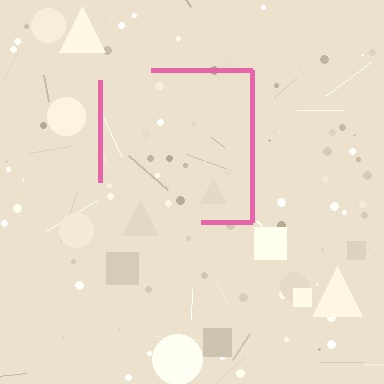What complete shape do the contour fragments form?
The contour fragments form a square.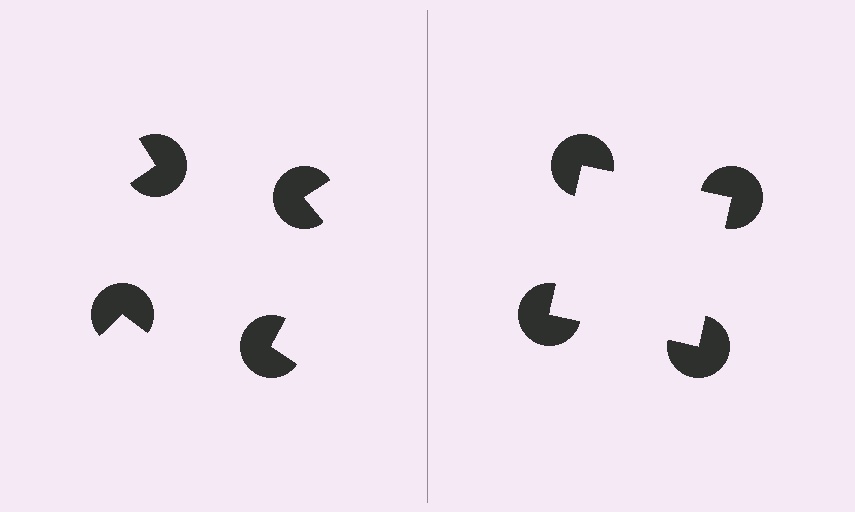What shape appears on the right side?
An illusory square.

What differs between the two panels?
The pac-man discs are positioned identically on both sides; only the wedge orientations differ. On the right they align to a square; on the left they are misaligned.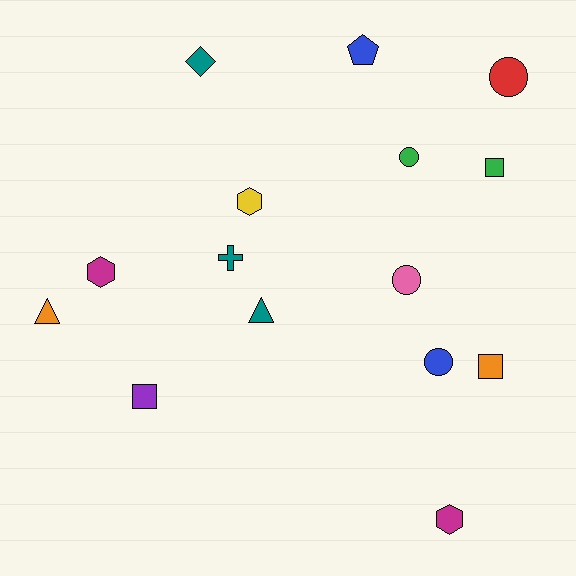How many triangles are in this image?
There are 2 triangles.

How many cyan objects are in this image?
There are no cyan objects.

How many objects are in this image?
There are 15 objects.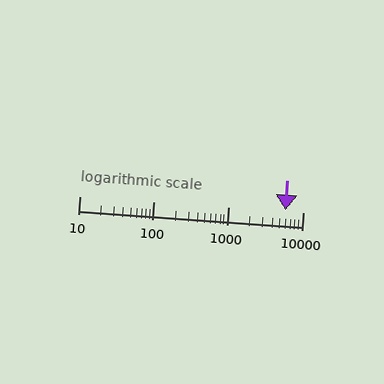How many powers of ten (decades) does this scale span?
The scale spans 3 decades, from 10 to 10000.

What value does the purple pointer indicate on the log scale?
The pointer indicates approximately 5800.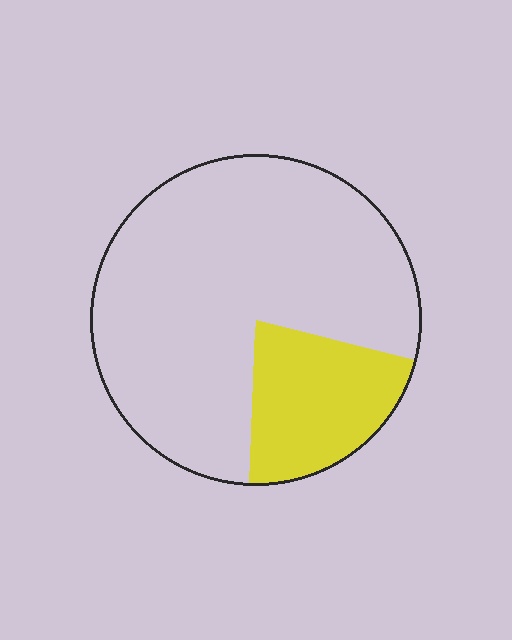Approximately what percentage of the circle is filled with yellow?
Approximately 20%.